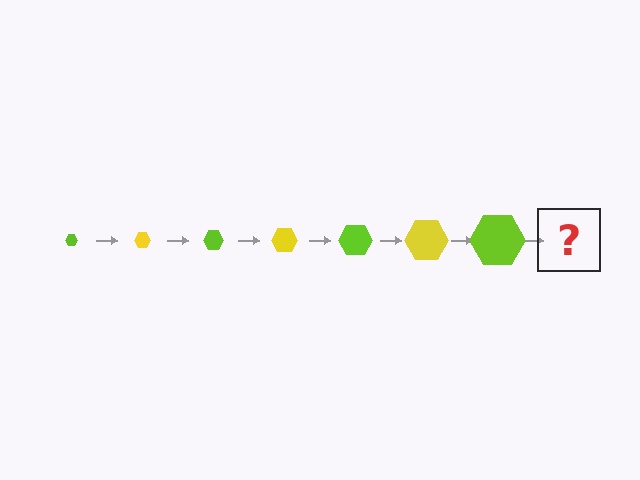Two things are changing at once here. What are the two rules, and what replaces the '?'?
The two rules are that the hexagon grows larger each step and the color cycles through lime and yellow. The '?' should be a yellow hexagon, larger than the previous one.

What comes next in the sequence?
The next element should be a yellow hexagon, larger than the previous one.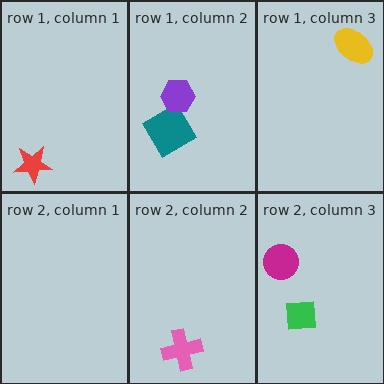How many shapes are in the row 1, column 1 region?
1.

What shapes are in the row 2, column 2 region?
The pink cross.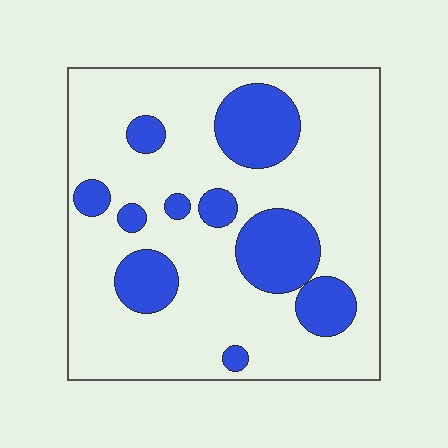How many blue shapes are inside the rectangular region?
10.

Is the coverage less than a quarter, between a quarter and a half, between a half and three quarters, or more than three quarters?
Less than a quarter.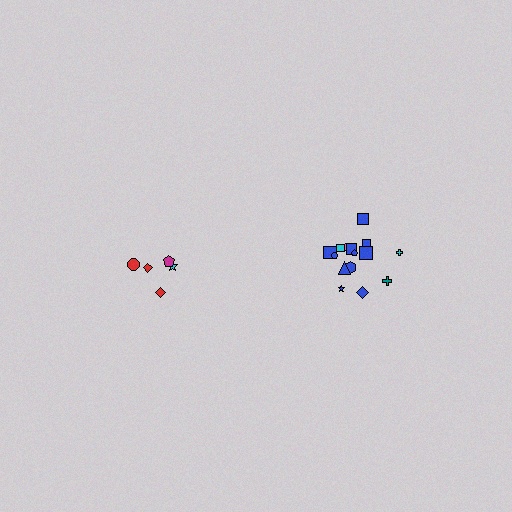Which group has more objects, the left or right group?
The right group.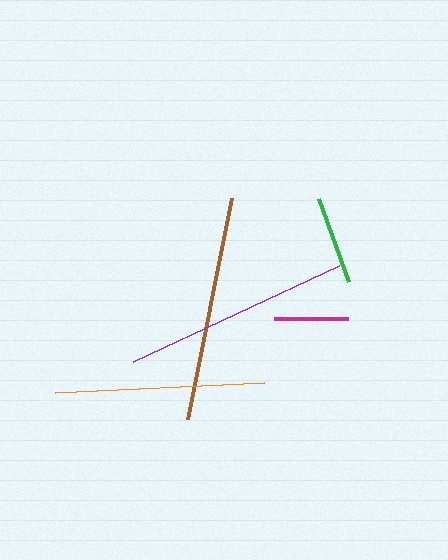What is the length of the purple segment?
The purple segment is approximately 227 pixels long.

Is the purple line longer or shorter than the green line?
The purple line is longer than the green line.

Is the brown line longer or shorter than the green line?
The brown line is longer than the green line.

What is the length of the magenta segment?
The magenta segment is approximately 74 pixels long.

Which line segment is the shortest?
The magenta line is the shortest at approximately 74 pixels.